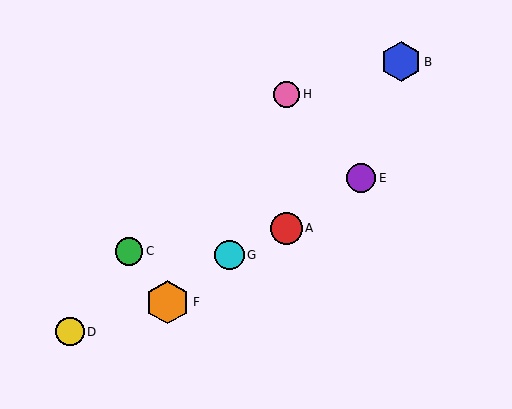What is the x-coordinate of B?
Object B is at x≈401.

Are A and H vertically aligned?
Yes, both are at x≈286.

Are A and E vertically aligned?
No, A is at x≈286 and E is at x≈361.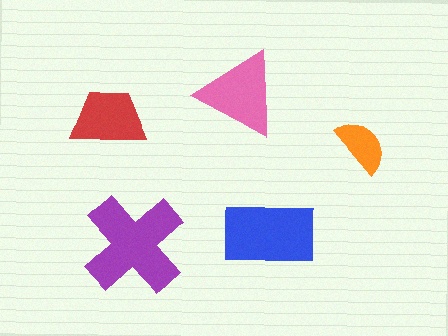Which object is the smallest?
The orange semicircle.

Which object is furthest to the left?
The red trapezoid is leftmost.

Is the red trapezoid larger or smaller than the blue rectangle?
Smaller.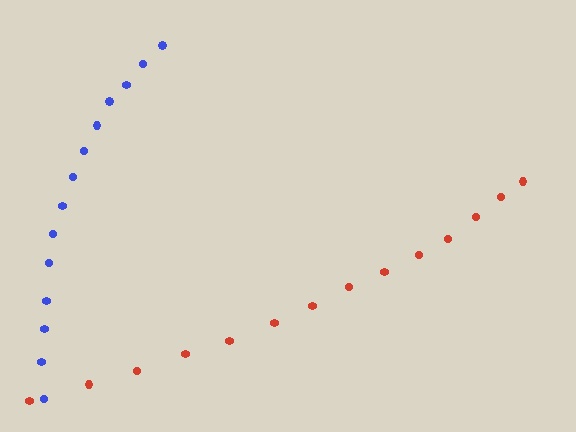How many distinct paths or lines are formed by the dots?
There are 2 distinct paths.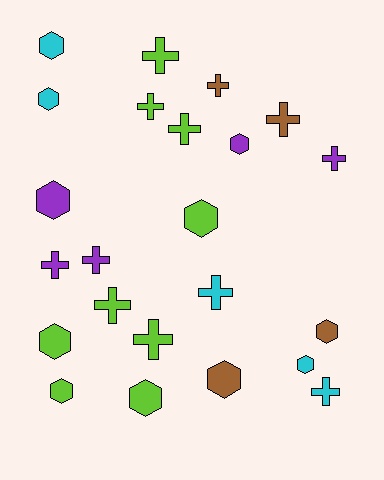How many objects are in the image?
There are 23 objects.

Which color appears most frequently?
Lime, with 9 objects.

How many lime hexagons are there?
There are 4 lime hexagons.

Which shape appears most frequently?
Cross, with 12 objects.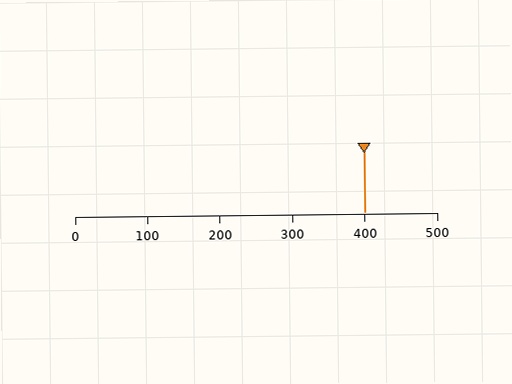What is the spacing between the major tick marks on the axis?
The major ticks are spaced 100 apart.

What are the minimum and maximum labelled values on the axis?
The axis runs from 0 to 500.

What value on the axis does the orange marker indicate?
The marker indicates approximately 400.